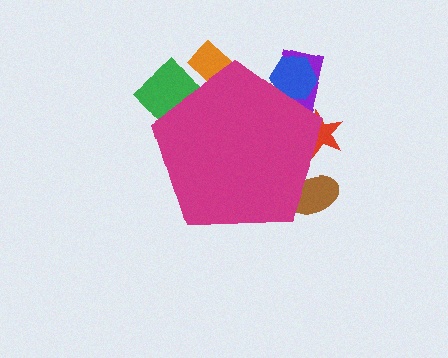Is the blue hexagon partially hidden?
Yes, the blue hexagon is partially hidden behind the magenta pentagon.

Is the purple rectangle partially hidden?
Yes, the purple rectangle is partially hidden behind the magenta pentagon.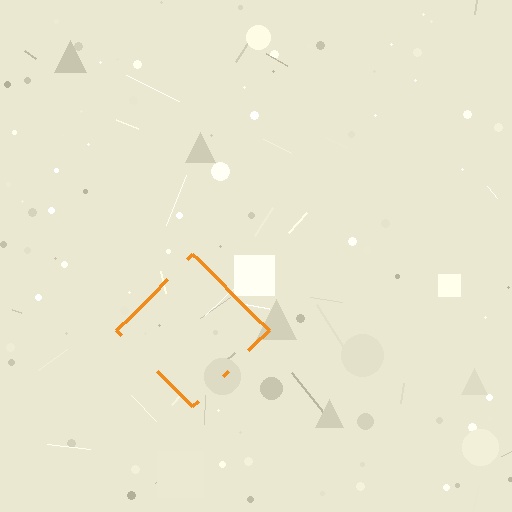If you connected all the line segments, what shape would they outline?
They would outline a diamond.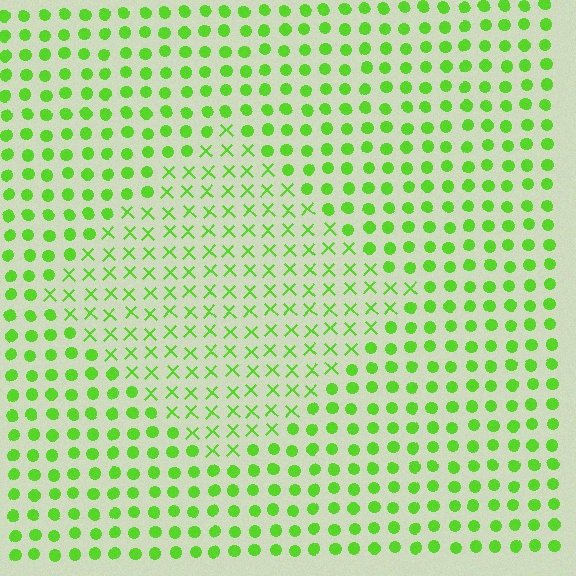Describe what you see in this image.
The image is filled with small lime elements arranged in a uniform grid. A diamond-shaped region contains X marks, while the surrounding area contains circles. The boundary is defined purely by the change in element shape.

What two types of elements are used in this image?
The image uses X marks inside the diamond region and circles outside it.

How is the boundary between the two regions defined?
The boundary is defined by a change in element shape: X marks inside vs. circles outside. All elements share the same color and spacing.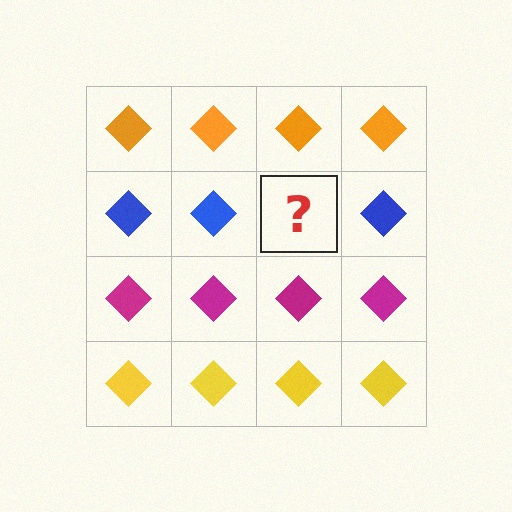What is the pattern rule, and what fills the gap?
The rule is that each row has a consistent color. The gap should be filled with a blue diamond.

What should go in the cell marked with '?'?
The missing cell should contain a blue diamond.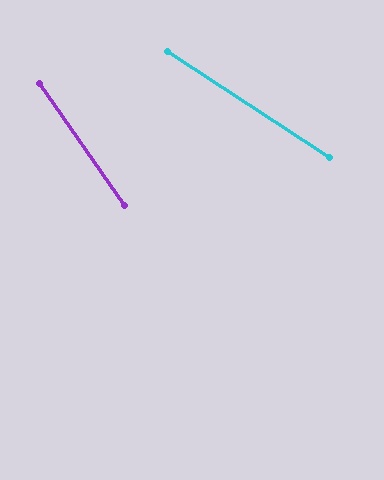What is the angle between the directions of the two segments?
Approximately 22 degrees.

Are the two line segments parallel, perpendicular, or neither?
Neither parallel nor perpendicular — they differ by about 22°.